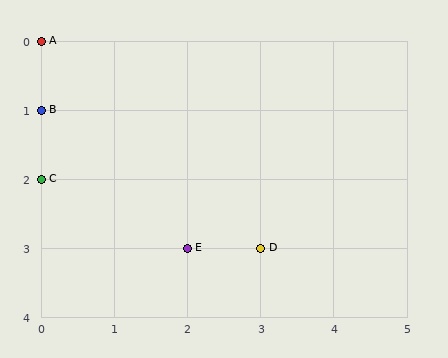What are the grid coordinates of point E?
Point E is at grid coordinates (2, 3).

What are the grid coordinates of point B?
Point B is at grid coordinates (0, 1).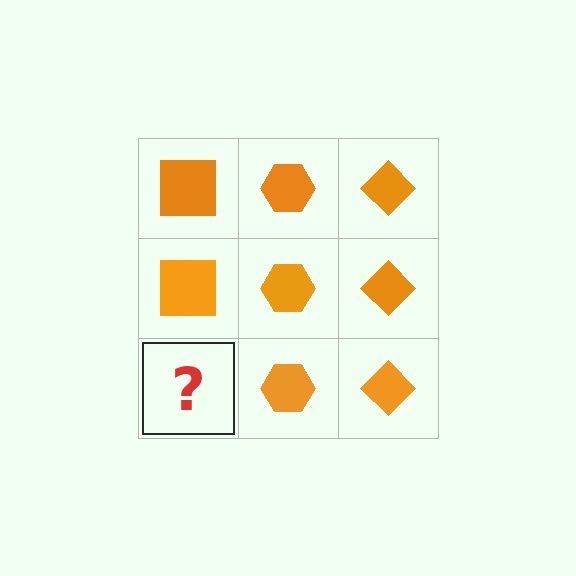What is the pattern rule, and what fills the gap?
The rule is that each column has a consistent shape. The gap should be filled with an orange square.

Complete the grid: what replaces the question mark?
The question mark should be replaced with an orange square.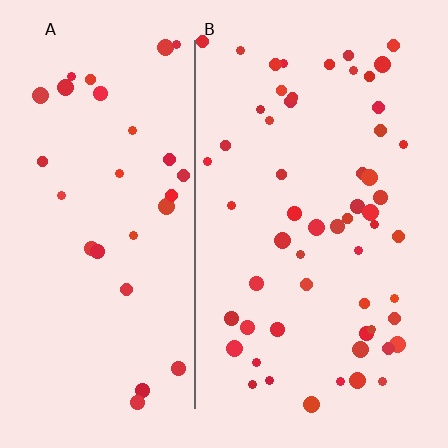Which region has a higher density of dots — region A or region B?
B (the right).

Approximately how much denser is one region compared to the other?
Approximately 1.9× — region B over region A.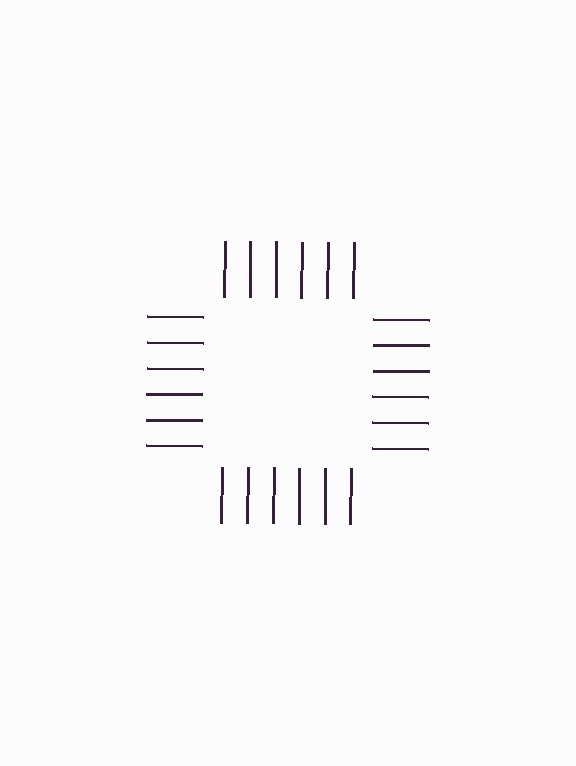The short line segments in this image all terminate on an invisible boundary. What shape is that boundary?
An illusory square — the line segments terminate on its edges but no continuous stroke is drawn.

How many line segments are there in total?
24 — 6 along each of the 4 edges.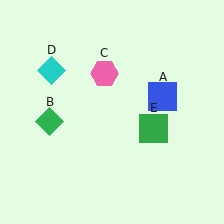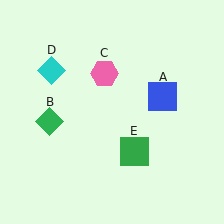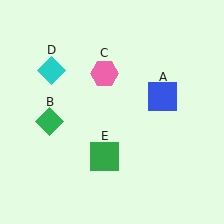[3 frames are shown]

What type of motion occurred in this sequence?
The green square (object E) rotated clockwise around the center of the scene.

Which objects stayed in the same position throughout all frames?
Blue square (object A) and green diamond (object B) and pink hexagon (object C) and cyan diamond (object D) remained stationary.